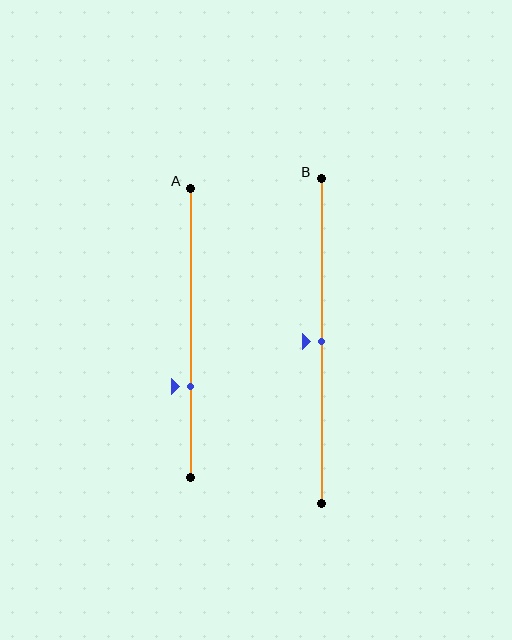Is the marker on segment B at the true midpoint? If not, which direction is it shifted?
Yes, the marker on segment B is at the true midpoint.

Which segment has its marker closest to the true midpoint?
Segment B has its marker closest to the true midpoint.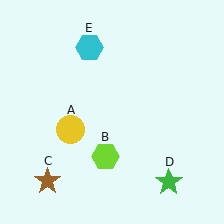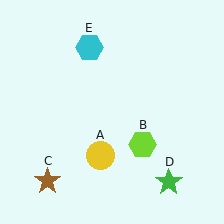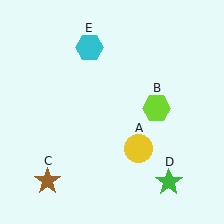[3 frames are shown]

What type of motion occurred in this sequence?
The yellow circle (object A), lime hexagon (object B) rotated counterclockwise around the center of the scene.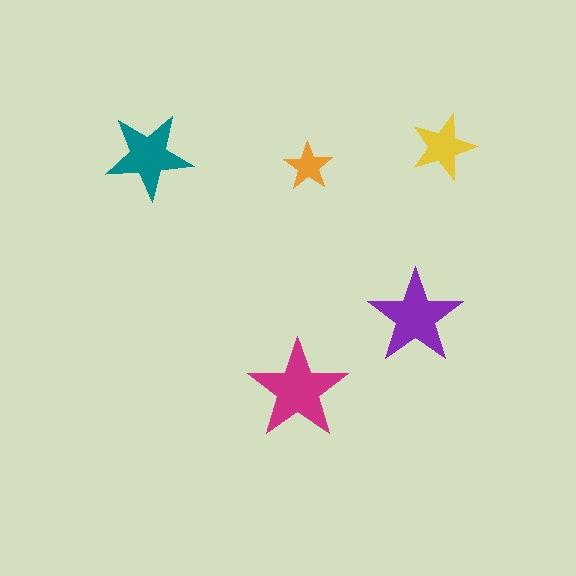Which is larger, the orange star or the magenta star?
The magenta one.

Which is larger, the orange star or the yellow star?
The yellow one.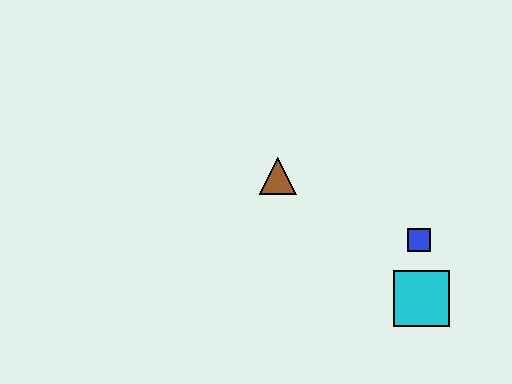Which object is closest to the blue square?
The cyan square is closest to the blue square.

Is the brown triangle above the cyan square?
Yes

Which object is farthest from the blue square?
The brown triangle is farthest from the blue square.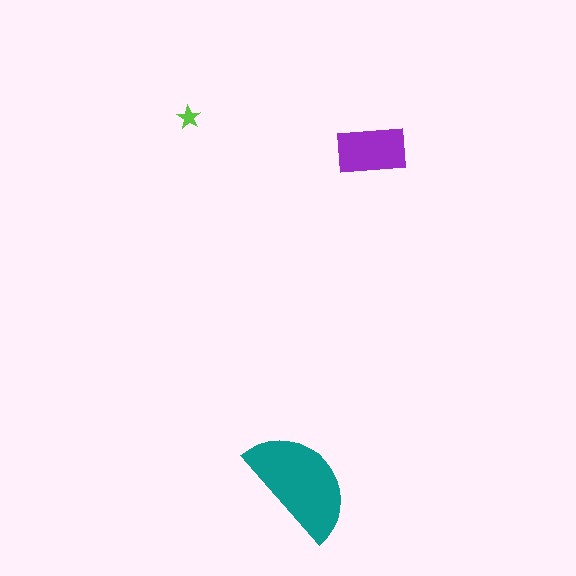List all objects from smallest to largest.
The lime star, the purple rectangle, the teal semicircle.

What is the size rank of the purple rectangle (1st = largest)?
2nd.